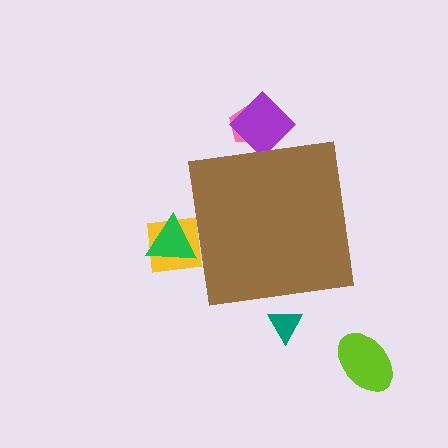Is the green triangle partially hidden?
Yes, the green triangle is partially hidden behind the brown square.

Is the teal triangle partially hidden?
Yes, the teal triangle is partially hidden behind the brown square.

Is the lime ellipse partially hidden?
No, the lime ellipse is fully visible.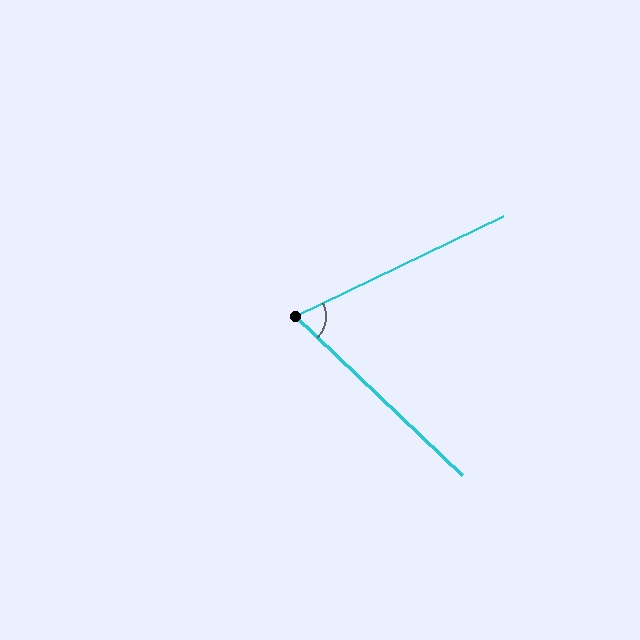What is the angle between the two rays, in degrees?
Approximately 69 degrees.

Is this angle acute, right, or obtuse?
It is acute.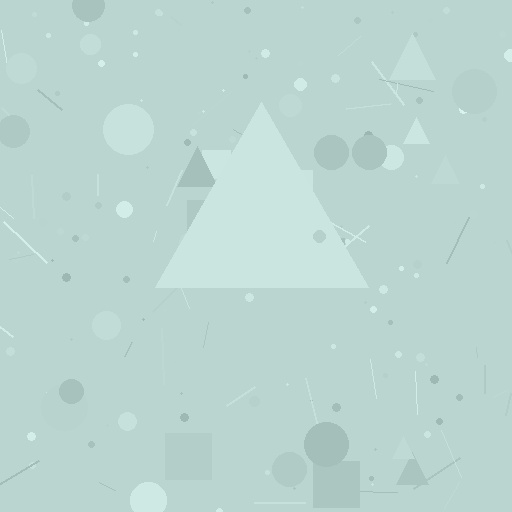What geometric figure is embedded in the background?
A triangle is embedded in the background.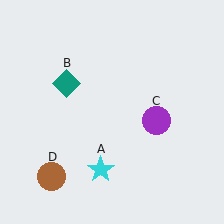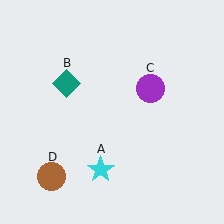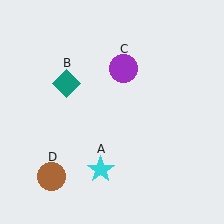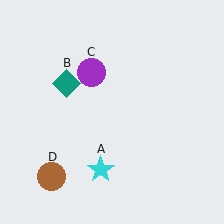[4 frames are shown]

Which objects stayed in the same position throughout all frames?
Cyan star (object A) and teal diamond (object B) and brown circle (object D) remained stationary.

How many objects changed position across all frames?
1 object changed position: purple circle (object C).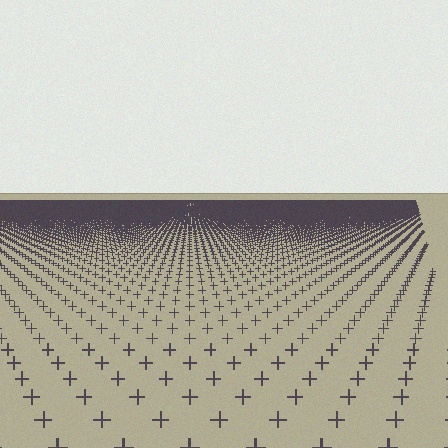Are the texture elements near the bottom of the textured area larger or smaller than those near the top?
Larger. Near the bottom, elements are closer to the viewer and appear at a bigger on-screen size.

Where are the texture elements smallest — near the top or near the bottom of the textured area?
Near the top.